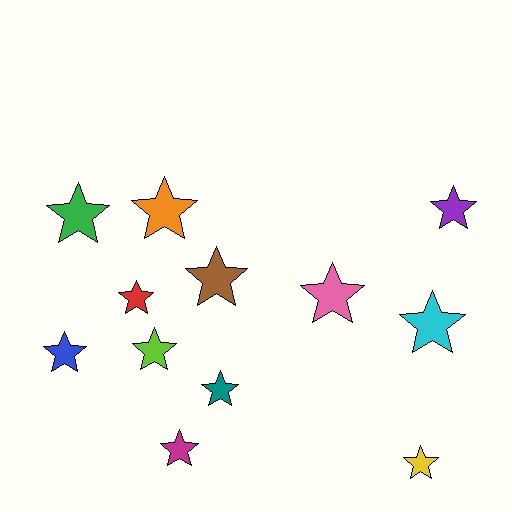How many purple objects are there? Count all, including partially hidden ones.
There is 1 purple object.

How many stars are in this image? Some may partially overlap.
There are 12 stars.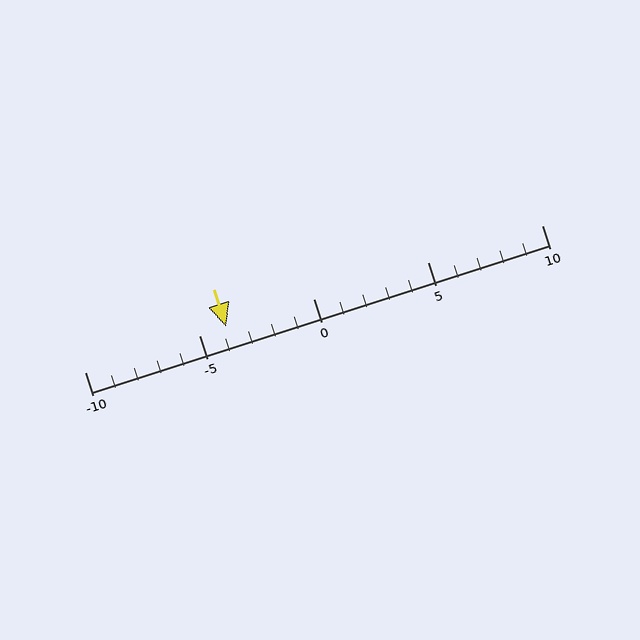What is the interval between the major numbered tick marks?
The major tick marks are spaced 5 units apart.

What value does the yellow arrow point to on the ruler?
The yellow arrow points to approximately -4.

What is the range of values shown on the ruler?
The ruler shows values from -10 to 10.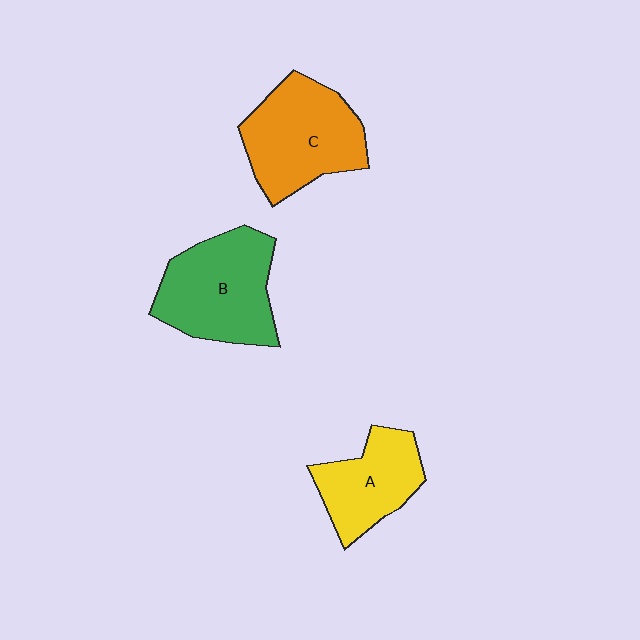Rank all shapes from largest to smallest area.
From largest to smallest: B (green), C (orange), A (yellow).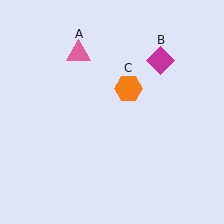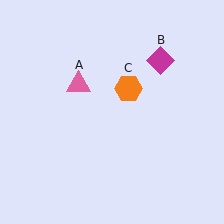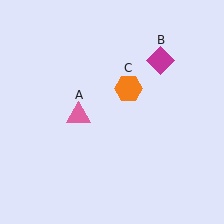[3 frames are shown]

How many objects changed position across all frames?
1 object changed position: pink triangle (object A).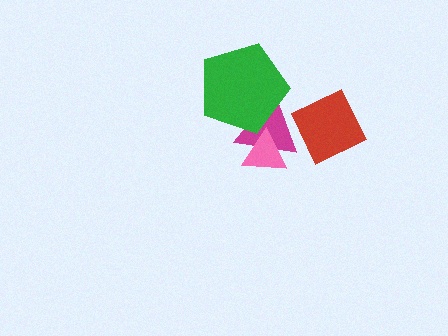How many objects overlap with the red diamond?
1 object overlaps with the red diamond.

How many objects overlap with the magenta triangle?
3 objects overlap with the magenta triangle.